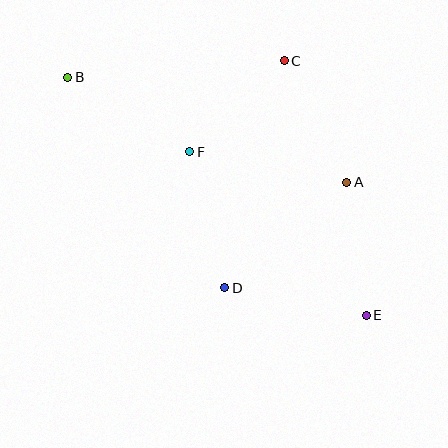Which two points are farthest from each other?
Points B and E are farthest from each other.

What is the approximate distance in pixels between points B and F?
The distance between B and F is approximately 143 pixels.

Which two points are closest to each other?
Points C and F are closest to each other.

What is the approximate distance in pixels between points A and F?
The distance between A and F is approximately 160 pixels.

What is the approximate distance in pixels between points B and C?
The distance between B and C is approximately 217 pixels.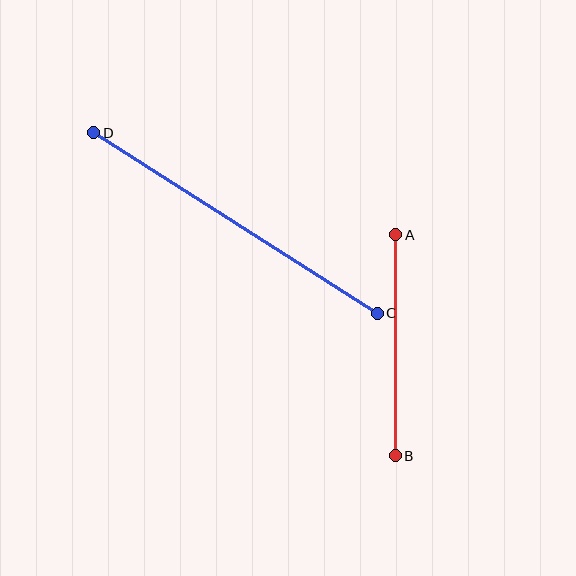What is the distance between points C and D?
The distance is approximately 336 pixels.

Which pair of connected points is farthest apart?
Points C and D are farthest apart.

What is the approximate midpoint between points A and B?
The midpoint is at approximately (395, 345) pixels.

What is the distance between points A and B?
The distance is approximately 221 pixels.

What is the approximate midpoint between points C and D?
The midpoint is at approximately (235, 223) pixels.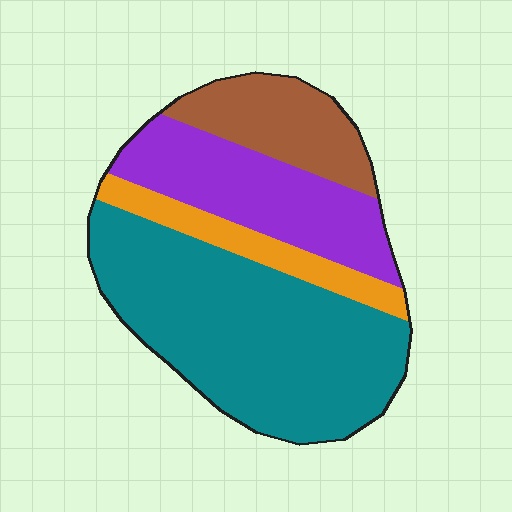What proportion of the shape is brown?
Brown takes up less than a quarter of the shape.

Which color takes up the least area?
Orange, at roughly 10%.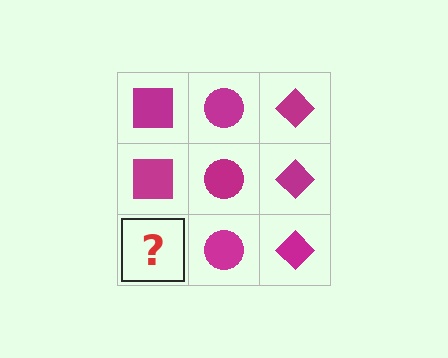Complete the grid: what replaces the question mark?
The question mark should be replaced with a magenta square.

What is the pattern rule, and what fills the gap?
The rule is that each column has a consistent shape. The gap should be filled with a magenta square.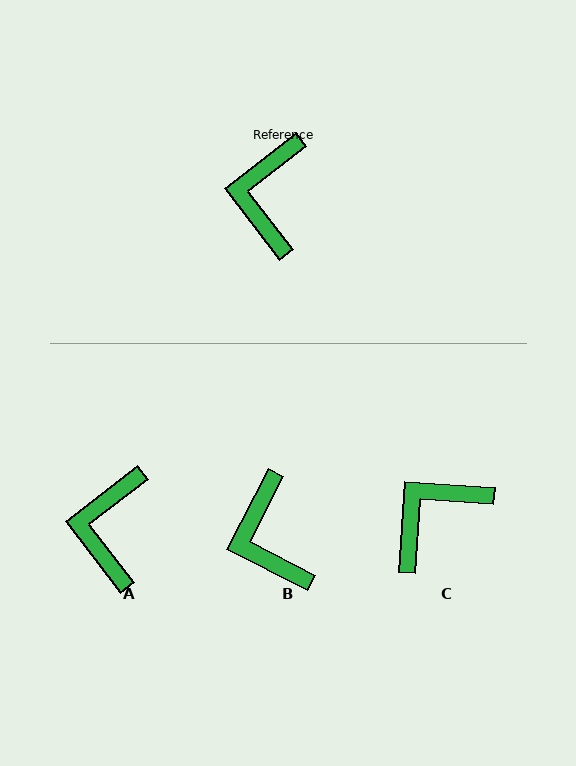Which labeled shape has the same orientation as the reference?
A.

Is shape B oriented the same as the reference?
No, it is off by about 25 degrees.